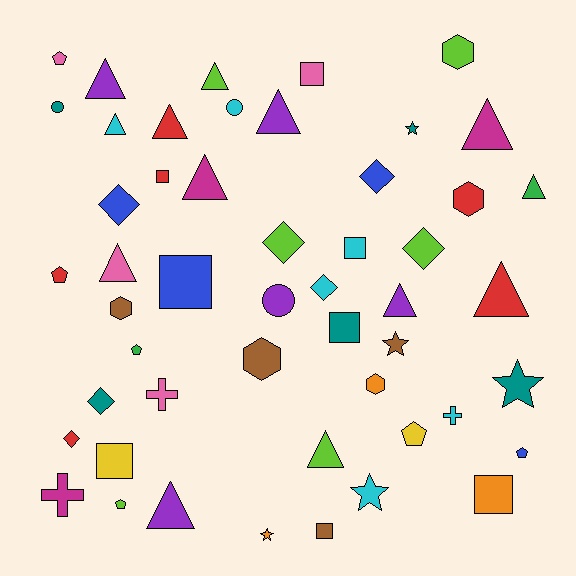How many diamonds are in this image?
There are 7 diamonds.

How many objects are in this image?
There are 50 objects.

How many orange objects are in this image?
There are 3 orange objects.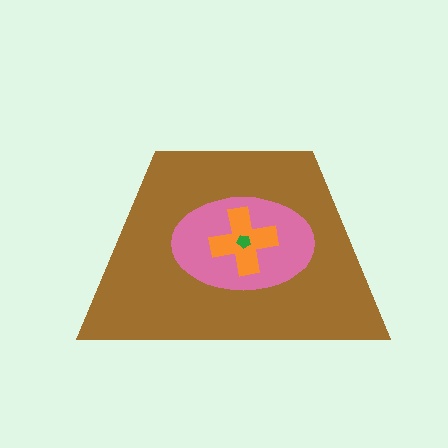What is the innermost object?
The green pentagon.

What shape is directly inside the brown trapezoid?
The pink ellipse.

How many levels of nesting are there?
4.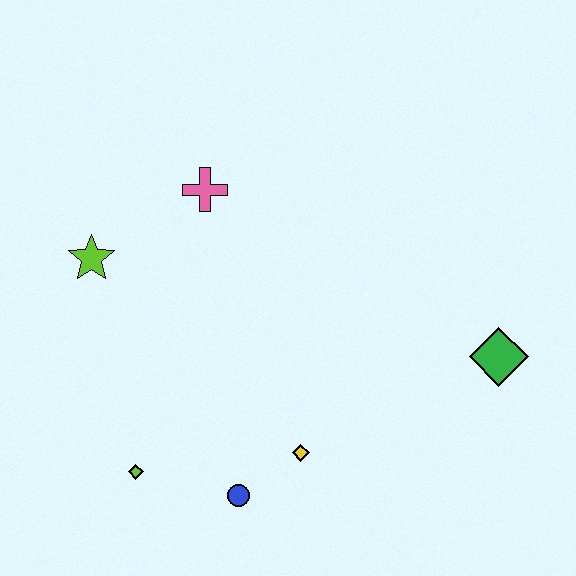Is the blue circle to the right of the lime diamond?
Yes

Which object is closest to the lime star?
The pink cross is closest to the lime star.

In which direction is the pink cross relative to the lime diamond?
The pink cross is above the lime diamond.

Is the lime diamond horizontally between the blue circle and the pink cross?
No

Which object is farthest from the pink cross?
The green diamond is farthest from the pink cross.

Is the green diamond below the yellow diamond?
No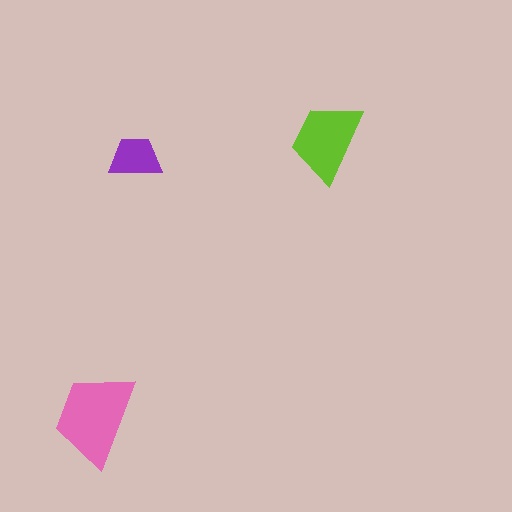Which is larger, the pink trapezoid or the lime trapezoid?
The pink one.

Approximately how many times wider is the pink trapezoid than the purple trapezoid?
About 2 times wider.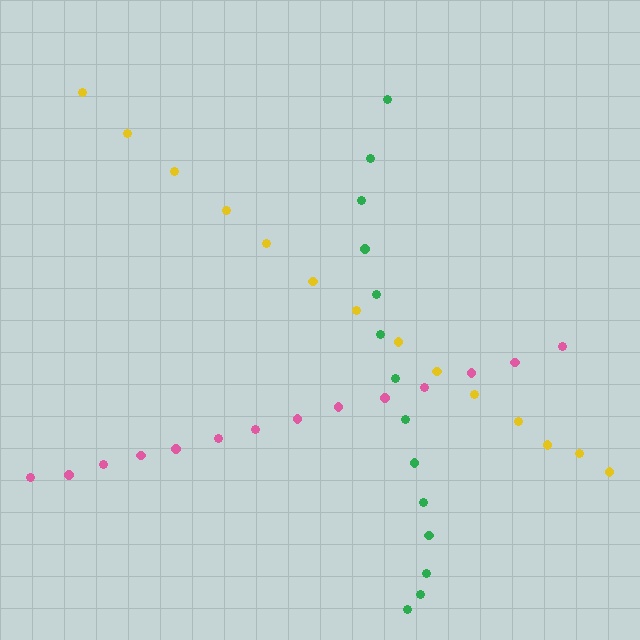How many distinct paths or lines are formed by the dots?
There are 3 distinct paths.